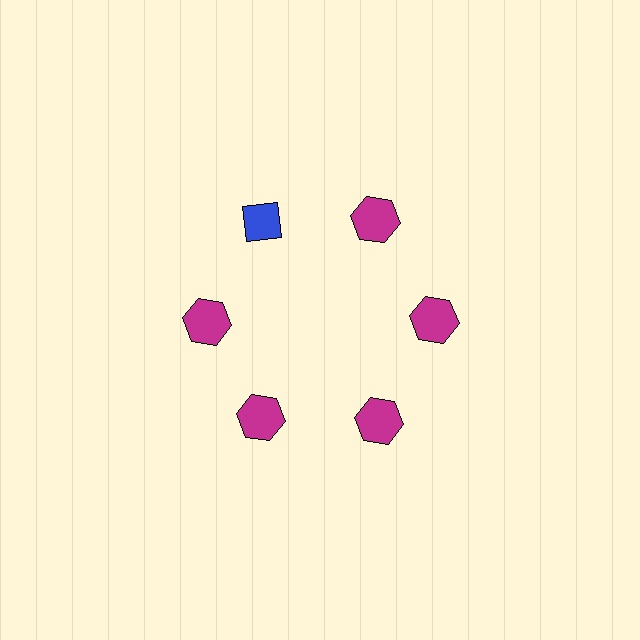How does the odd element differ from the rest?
It differs in both color (blue instead of magenta) and shape (diamond instead of hexagon).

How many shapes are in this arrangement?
There are 6 shapes arranged in a ring pattern.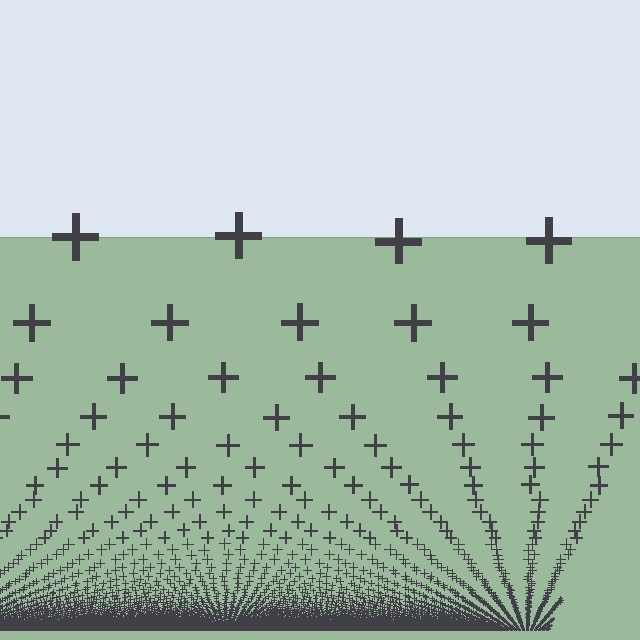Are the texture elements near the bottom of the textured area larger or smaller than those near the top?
Smaller. The gradient is inverted — elements near the bottom are smaller and denser.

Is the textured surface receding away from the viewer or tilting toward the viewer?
The surface appears to tilt toward the viewer. Texture elements get larger and sparser toward the top.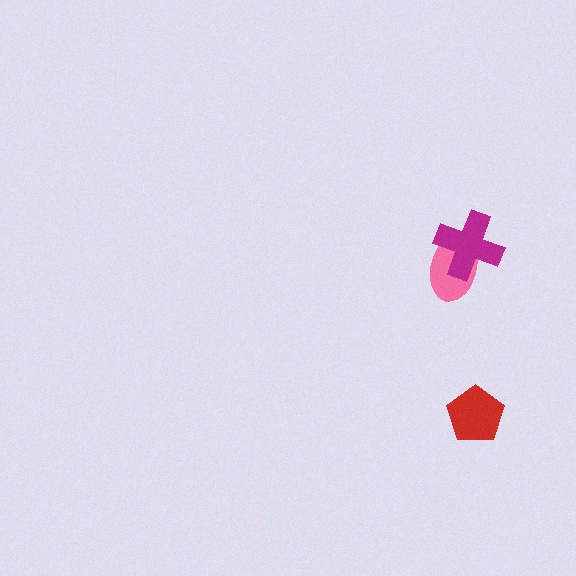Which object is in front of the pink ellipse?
The magenta cross is in front of the pink ellipse.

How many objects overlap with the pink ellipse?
1 object overlaps with the pink ellipse.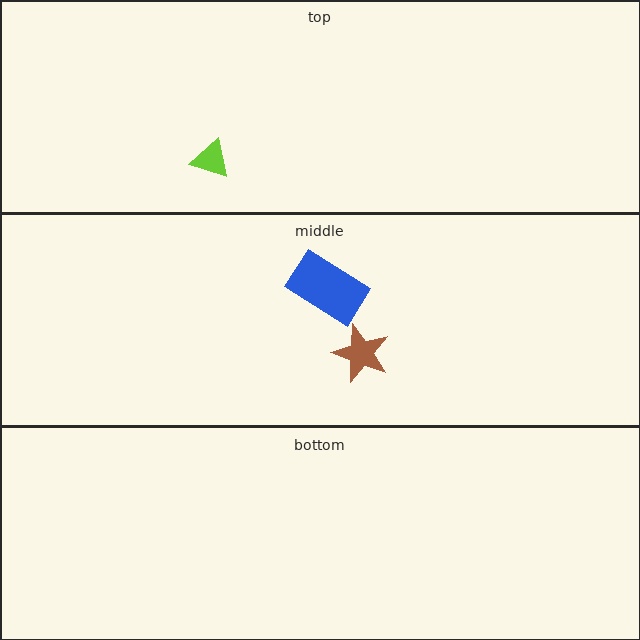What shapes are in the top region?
The lime triangle.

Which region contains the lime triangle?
The top region.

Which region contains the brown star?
The middle region.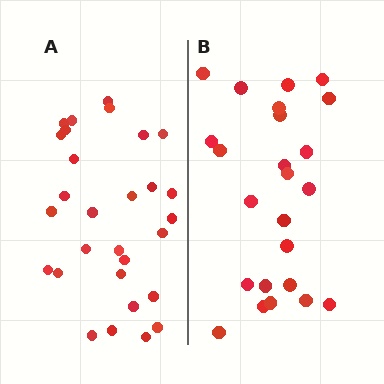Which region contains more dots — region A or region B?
Region A (the left region) has more dots.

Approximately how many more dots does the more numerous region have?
Region A has about 5 more dots than region B.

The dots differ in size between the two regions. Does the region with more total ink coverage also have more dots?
No. Region B has more total ink coverage because its dots are larger, but region A actually contains more individual dots. Total area can be misleading — the number of items is what matters here.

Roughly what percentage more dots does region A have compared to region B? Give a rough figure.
About 20% more.